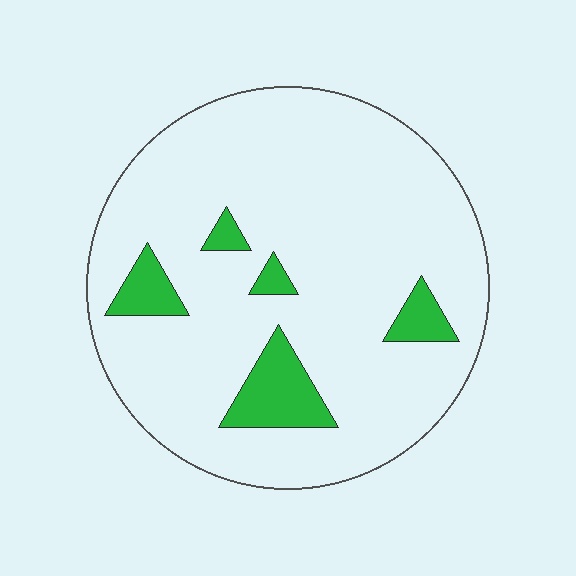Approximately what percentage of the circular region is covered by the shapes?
Approximately 10%.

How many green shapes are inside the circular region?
5.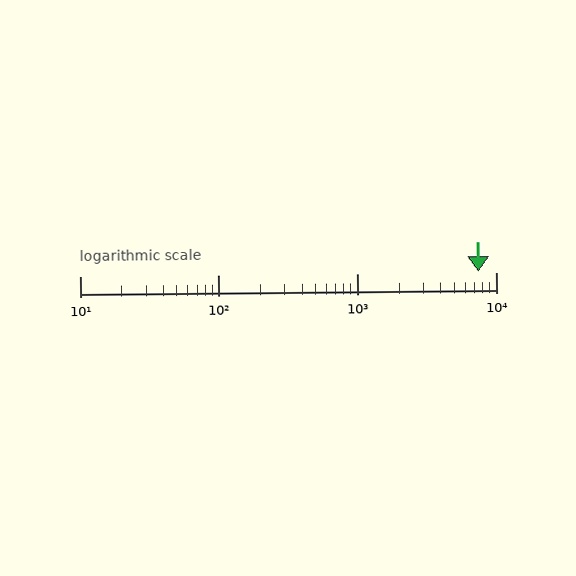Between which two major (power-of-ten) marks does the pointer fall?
The pointer is between 1000 and 10000.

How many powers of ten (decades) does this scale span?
The scale spans 3 decades, from 10 to 10000.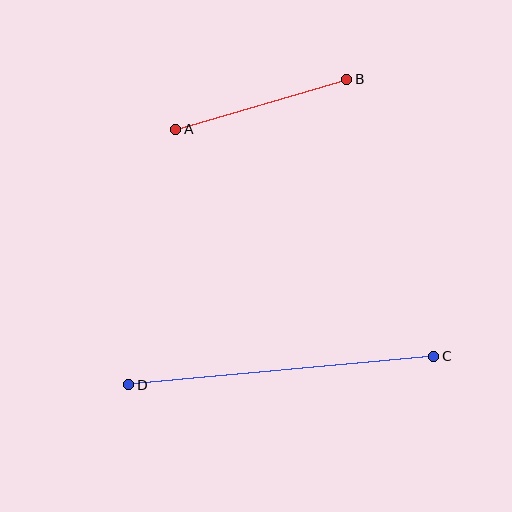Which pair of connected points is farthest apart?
Points C and D are farthest apart.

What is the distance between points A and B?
The distance is approximately 178 pixels.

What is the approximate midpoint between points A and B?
The midpoint is at approximately (261, 104) pixels.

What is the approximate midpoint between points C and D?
The midpoint is at approximately (281, 370) pixels.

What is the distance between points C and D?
The distance is approximately 306 pixels.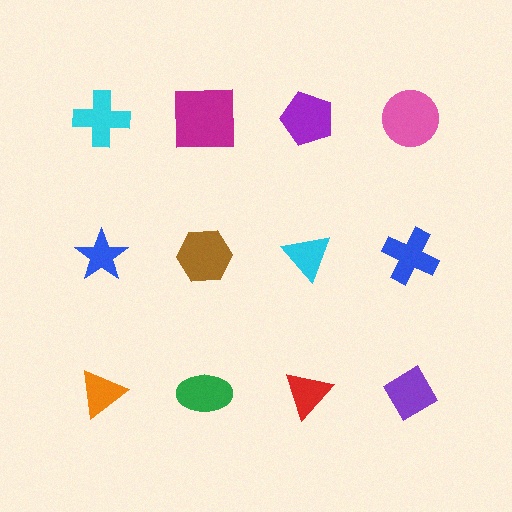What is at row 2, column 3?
A cyan triangle.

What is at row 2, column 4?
A blue cross.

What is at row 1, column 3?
A purple pentagon.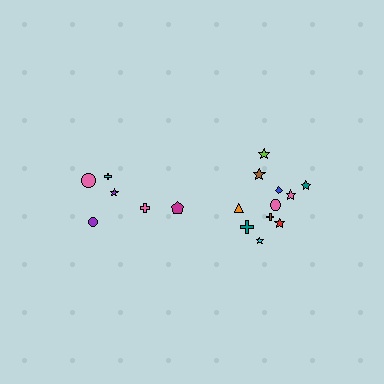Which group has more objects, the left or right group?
The right group.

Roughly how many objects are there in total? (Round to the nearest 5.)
Roughly 15 objects in total.